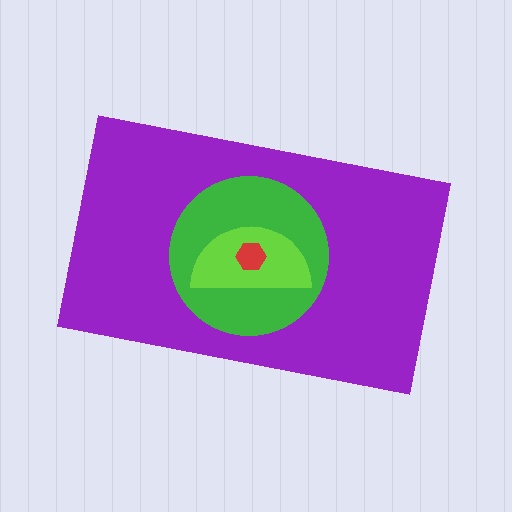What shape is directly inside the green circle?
The lime semicircle.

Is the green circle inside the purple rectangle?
Yes.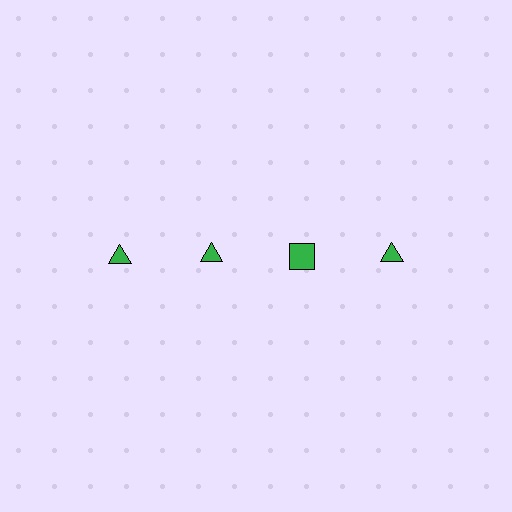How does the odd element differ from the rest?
It has a different shape: square instead of triangle.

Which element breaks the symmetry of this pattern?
The green square in the top row, center column breaks the symmetry. All other shapes are green triangles.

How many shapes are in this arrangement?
There are 4 shapes arranged in a grid pattern.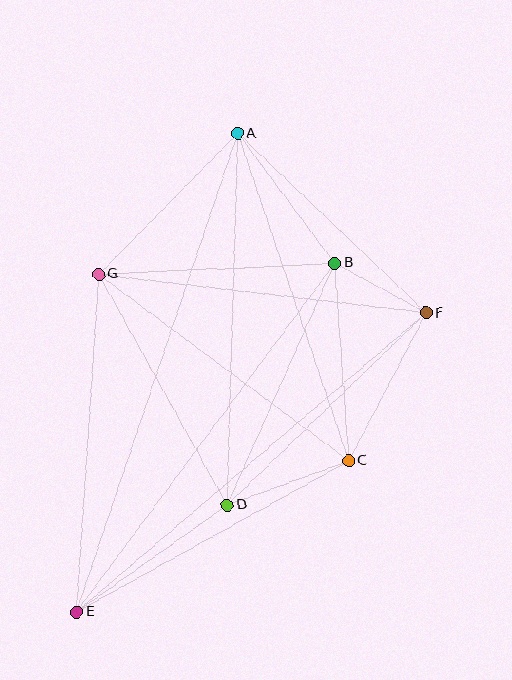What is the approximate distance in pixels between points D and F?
The distance between D and F is approximately 276 pixels.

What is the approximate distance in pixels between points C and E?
The distance between C and E is approximately 311 pixels.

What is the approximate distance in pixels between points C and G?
The distance between C and G is approximately 312 pixels.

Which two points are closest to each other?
Points B and F are closest to each other.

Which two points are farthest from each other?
Points A and E are farthest from each other.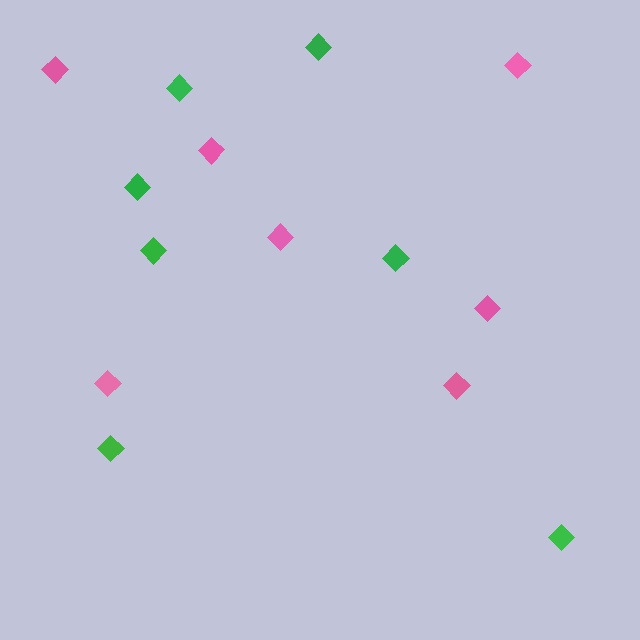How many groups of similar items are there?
There are 2 groups: one group of pink diamonds (7) and one group of green diamonds (7).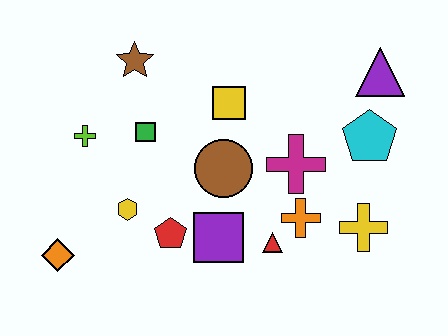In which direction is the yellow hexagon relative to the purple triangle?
The yellow hexagon is to the left of the purple triangle.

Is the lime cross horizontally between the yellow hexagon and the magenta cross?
No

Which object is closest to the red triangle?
The orange cross is closest to the red triangle.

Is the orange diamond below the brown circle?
Yes